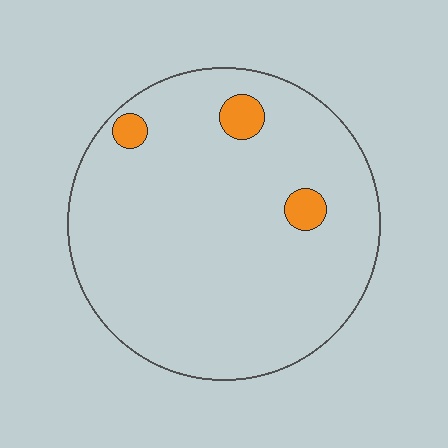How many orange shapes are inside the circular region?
3.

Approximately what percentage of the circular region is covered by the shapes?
Approximately 5%.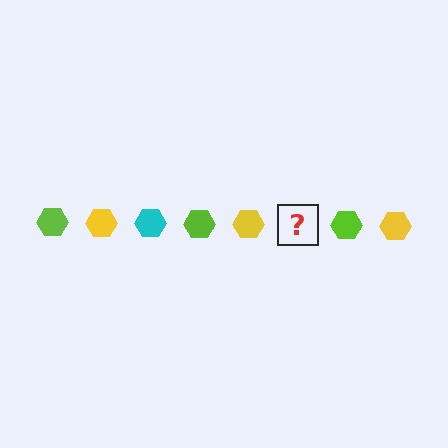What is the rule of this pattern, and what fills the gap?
The rule is that the pattern cycles through lime, yellow, cyan hexagons. The gap should be filled with a cyan hexagon.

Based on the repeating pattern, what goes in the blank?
The blank should be a cyan hexagon.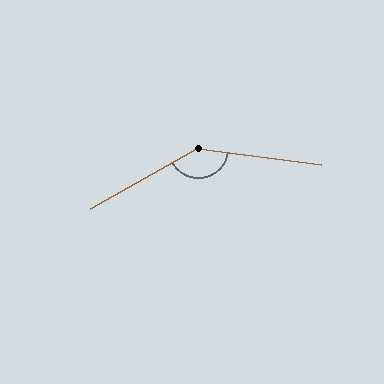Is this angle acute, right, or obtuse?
It is obtuse.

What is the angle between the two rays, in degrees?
Approximately 143 degrees.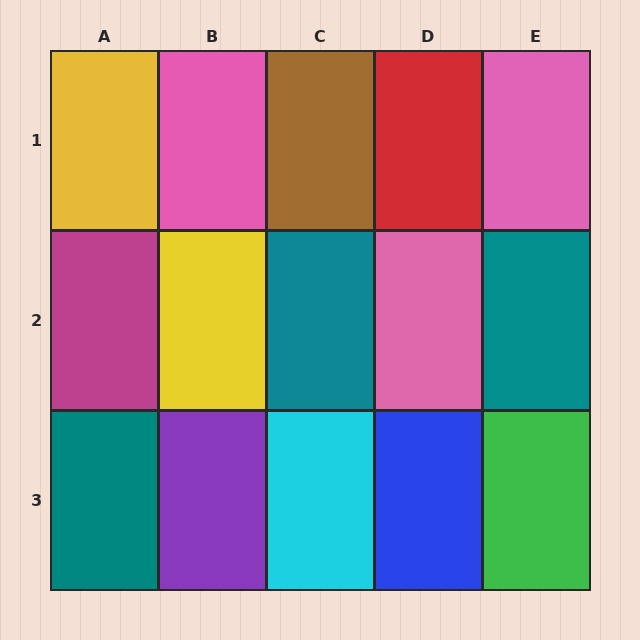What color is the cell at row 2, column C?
Teal.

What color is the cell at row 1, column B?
Pink.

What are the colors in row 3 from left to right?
Teal, purple, cyan, blue, green.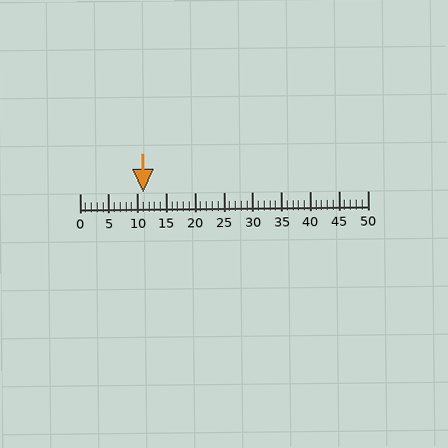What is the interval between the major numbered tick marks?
The major tick marks are spaced 5 units apart.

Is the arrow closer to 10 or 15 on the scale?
The arrow is closer to 10.